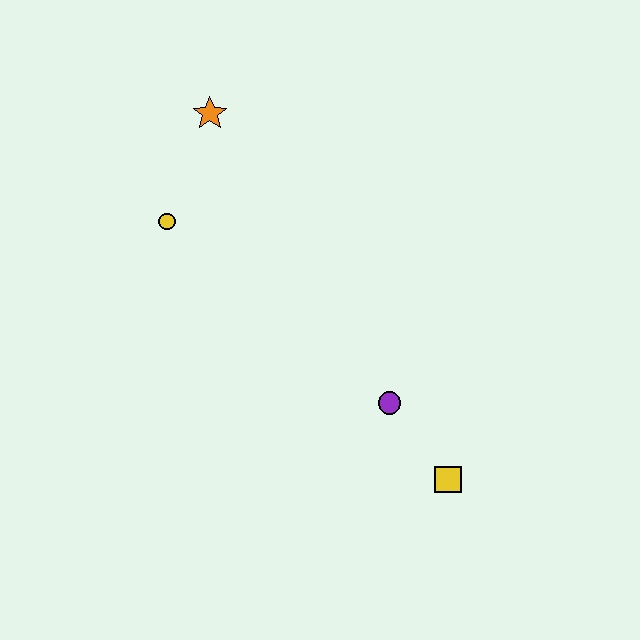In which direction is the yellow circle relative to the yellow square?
The yellow circle is to the left of the yellow square.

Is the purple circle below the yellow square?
No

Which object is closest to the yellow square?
The purple circle is closest to the yellow square.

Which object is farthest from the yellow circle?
The yellow square is farthest from the yellow circle.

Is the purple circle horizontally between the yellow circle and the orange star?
No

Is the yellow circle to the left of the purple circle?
Yes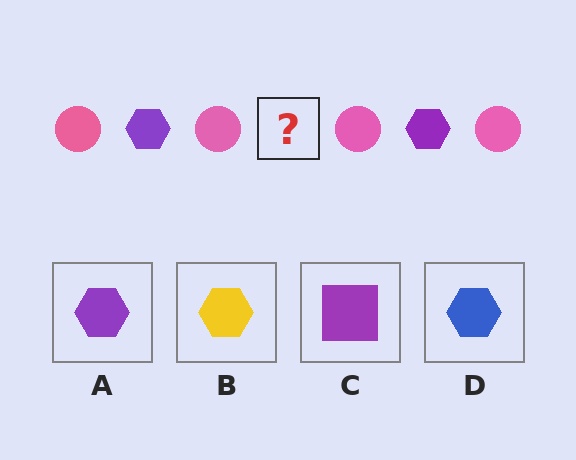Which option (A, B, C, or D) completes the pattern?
A.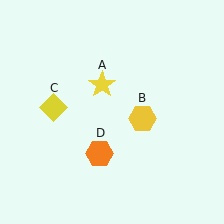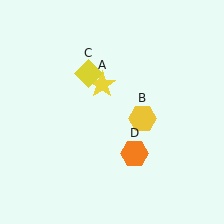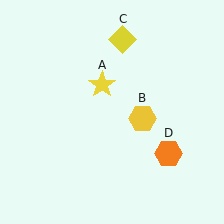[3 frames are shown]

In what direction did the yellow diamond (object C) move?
The yellow diamond (object C) moved up and to the right.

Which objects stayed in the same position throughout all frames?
Yellow star (object A) and yellow hexagon (object B) remained stationary.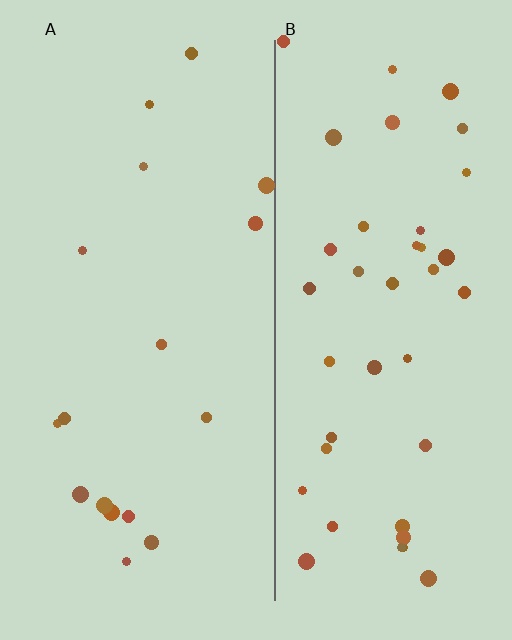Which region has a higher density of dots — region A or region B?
B (the right).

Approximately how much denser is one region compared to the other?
Approximately 2.4× — region B over region A.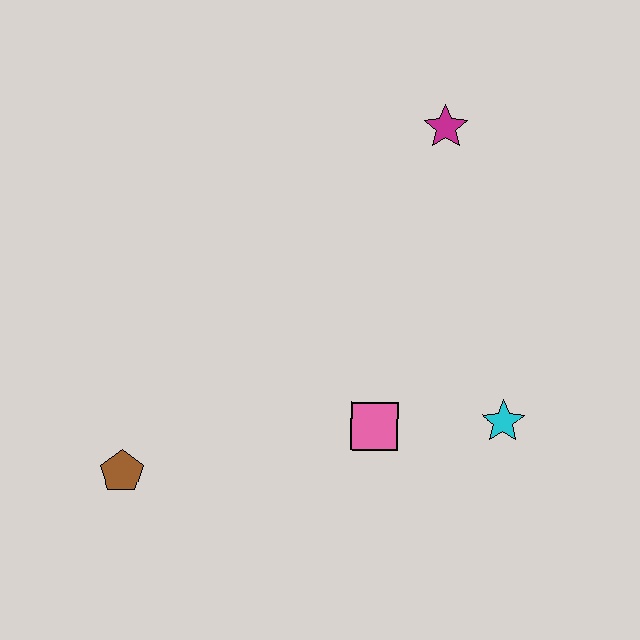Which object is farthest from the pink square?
The magenta star is farthest from the pink square.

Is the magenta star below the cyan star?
No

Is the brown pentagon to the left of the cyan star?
Yes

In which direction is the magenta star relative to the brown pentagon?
The magenta star is above the brown pentagon.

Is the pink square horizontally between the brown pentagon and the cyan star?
Yes